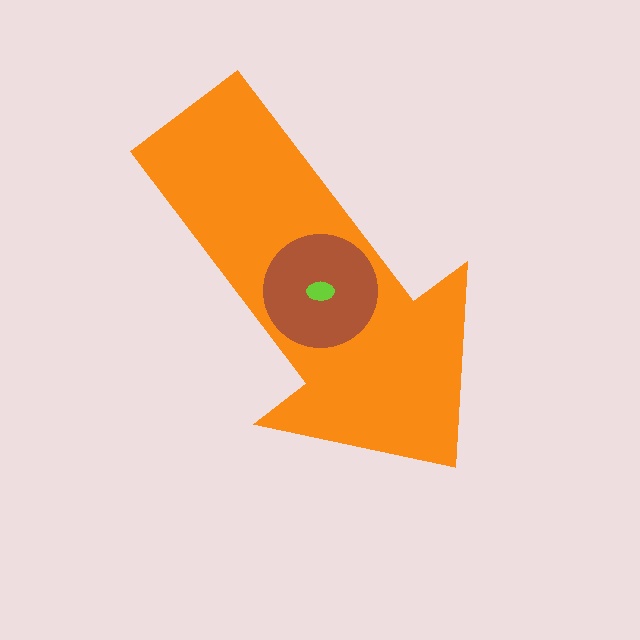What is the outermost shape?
The orange arrow.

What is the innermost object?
The lime ellipse.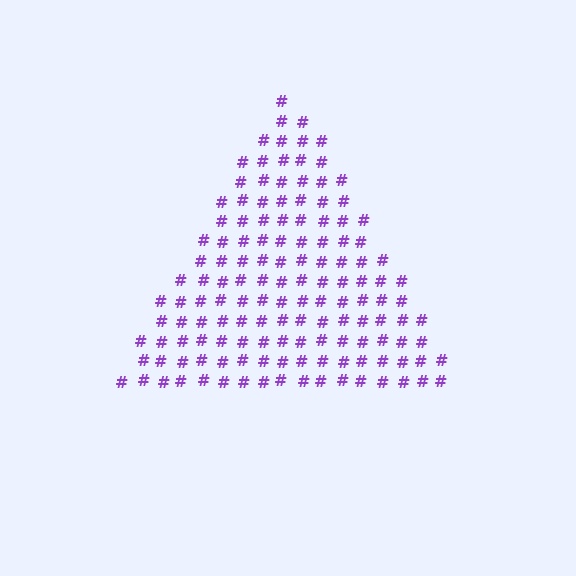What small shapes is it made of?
It is made of small hash symbols.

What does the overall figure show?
The overall figure shows a triangle.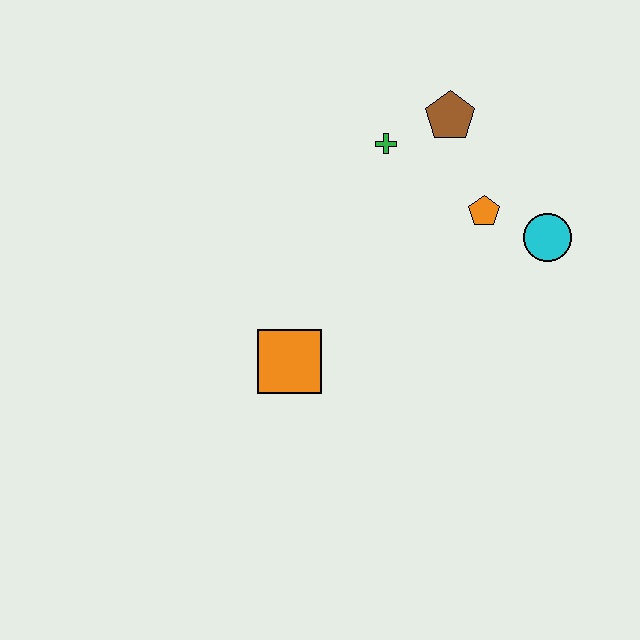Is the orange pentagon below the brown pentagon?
Yes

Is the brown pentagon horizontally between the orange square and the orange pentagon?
Yes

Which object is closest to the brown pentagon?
The green cross is closest to the brown pentagon.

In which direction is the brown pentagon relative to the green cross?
The brown pentagon is to the right of the green cross.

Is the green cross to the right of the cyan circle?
No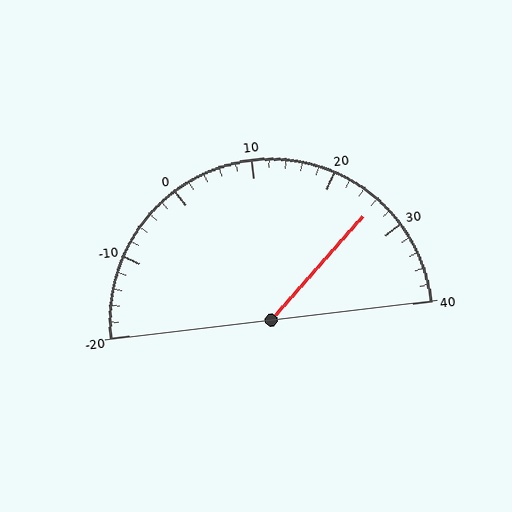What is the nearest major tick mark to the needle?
The nearest major tick mark is 30.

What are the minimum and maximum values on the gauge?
The gauge ranges from -20 to 40.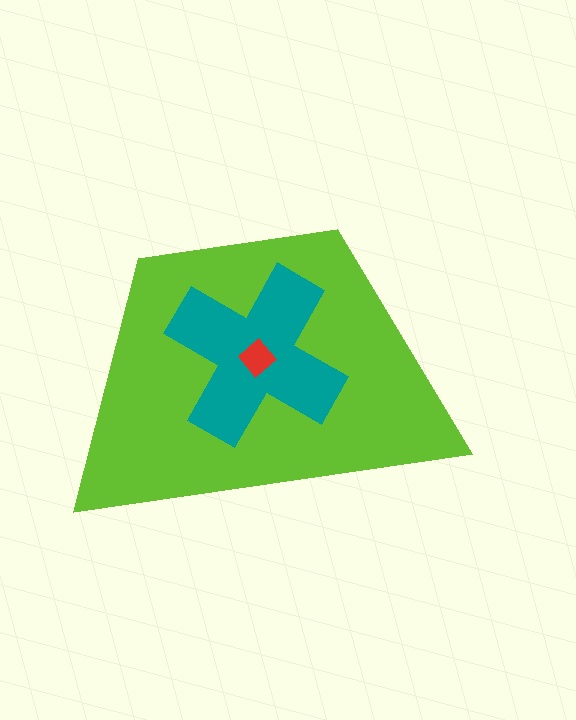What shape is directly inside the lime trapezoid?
The teal cross.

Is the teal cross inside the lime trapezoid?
Yes.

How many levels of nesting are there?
3.